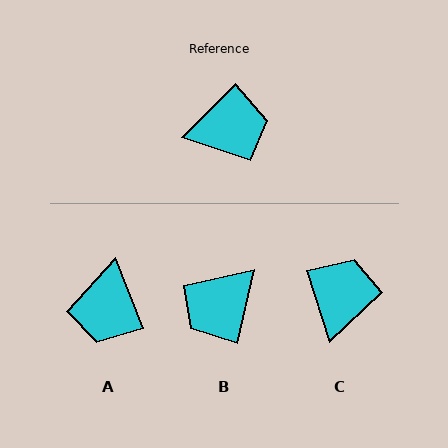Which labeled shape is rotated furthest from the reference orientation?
B, about 148 degrees away.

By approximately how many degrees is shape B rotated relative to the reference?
Approximately 148 degrees clockwise.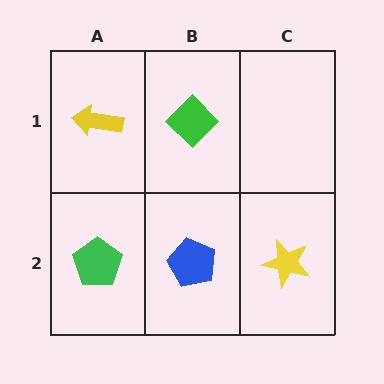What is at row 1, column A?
A yellow arrow.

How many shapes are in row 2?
3 shapes.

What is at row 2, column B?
A blue pentagon.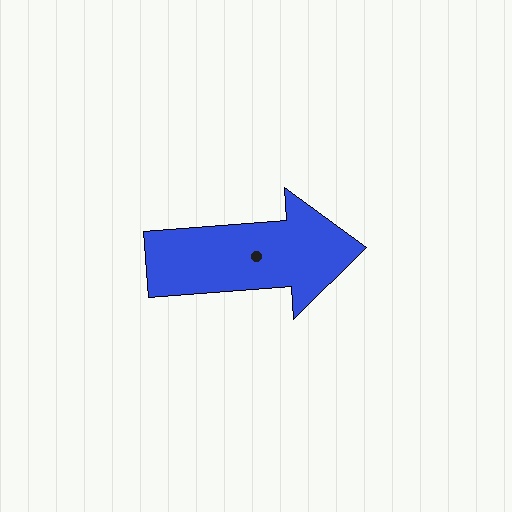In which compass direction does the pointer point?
East.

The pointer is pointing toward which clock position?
Roughly 3 o'clock.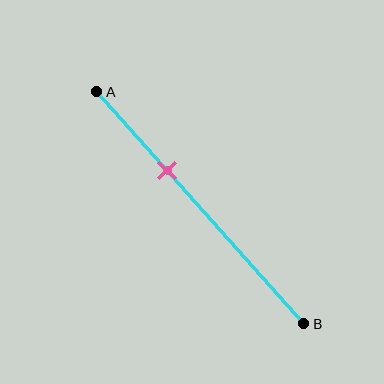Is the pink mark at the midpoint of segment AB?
No, the mark is at about 35% from A, not at the 50% midpoint.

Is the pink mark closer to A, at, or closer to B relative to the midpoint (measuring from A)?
The pink mark is closer to point A than the midpoint of segment AB.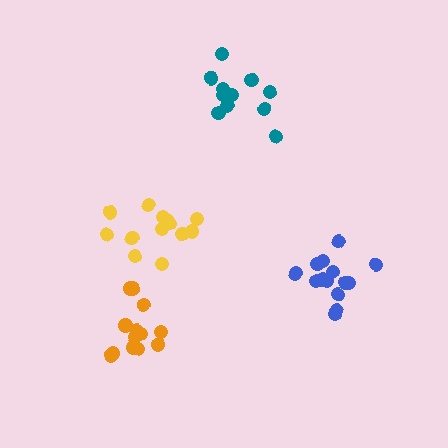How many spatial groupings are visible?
There are 4 spatial groupings.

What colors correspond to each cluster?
The clusters are colored: yellow, blue, orange, teal.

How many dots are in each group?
Group 1: 14 dots, Group 2: 14 dots, Group 3: 13 dots, Group 4: 11 dots (52 total).